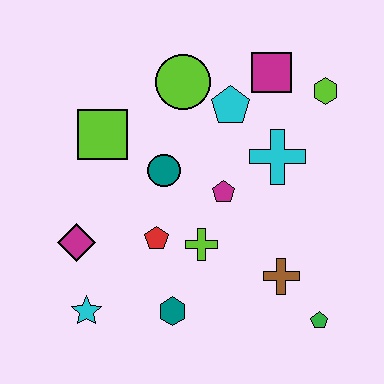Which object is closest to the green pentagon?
The brown cross is closest to the green pentagon.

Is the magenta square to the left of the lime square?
No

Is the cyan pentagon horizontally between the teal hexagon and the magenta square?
Yes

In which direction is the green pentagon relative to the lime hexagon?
The green pentagon is below the lime hexagon.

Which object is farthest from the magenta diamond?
The lime hexagon is farthest from the magenta diamond.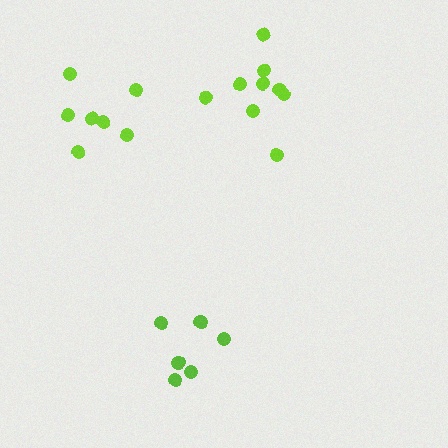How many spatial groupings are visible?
There are 3 spatial groupings.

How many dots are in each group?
Group 1: 9 dots, Group 2: 7 dots, Group 3: 6 dots (22 total).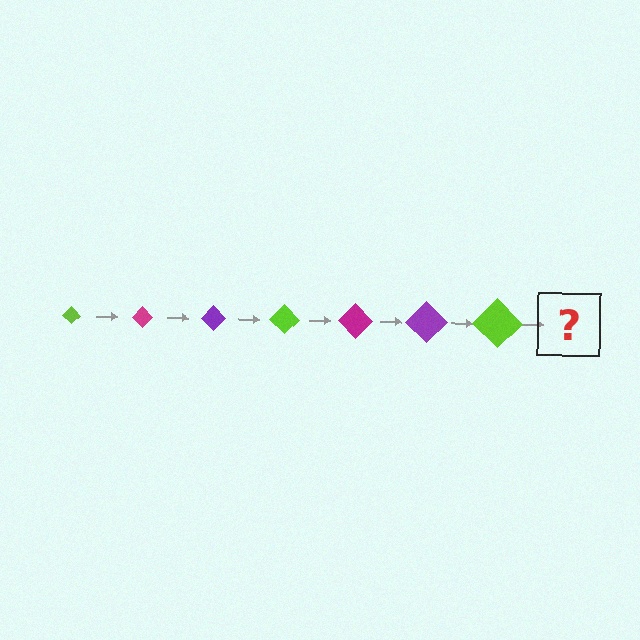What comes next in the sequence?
The next element should be a magenta diamond, larger than the previous one.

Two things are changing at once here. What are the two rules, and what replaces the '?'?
The two rules are that the diamond grows larger each step and the color cycles through lime, magenta, and purple. The '?' should be a magenta diamond, larger than the previous one.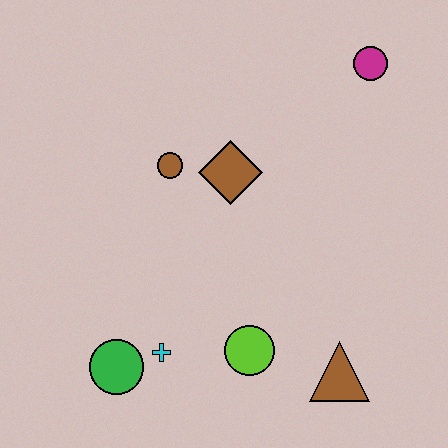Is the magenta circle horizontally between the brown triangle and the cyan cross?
No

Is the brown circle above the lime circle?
Yes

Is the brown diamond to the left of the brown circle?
No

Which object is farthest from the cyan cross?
The magenta circle is farthest from the cyan cross.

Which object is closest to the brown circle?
The brown diamond is closest to the brown circle.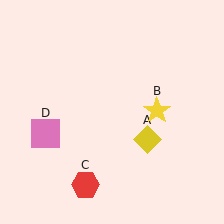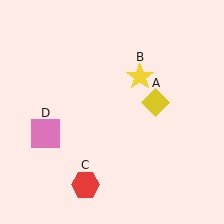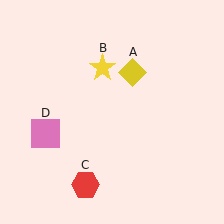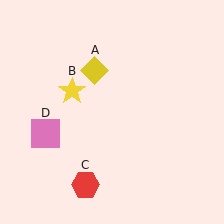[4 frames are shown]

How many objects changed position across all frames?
2 objects changed position: yellow diamond (object A), yellow star (object B).